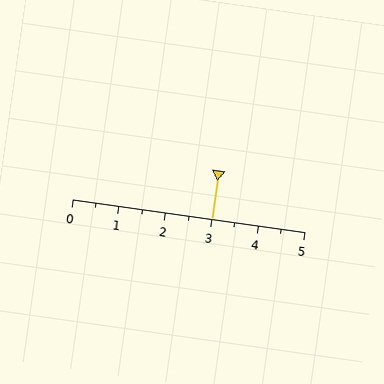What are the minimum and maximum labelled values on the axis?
The axis runs from 0 to 5.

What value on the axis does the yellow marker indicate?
The marker indicates approximately 3.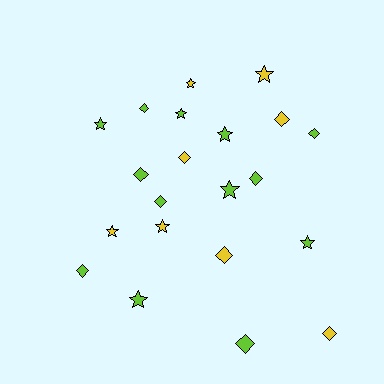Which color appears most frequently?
Lime, with 13 objects.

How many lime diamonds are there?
There are 7 lime diamonds.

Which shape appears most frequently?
Diamond, with 11 objects.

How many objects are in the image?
There are 21 objects.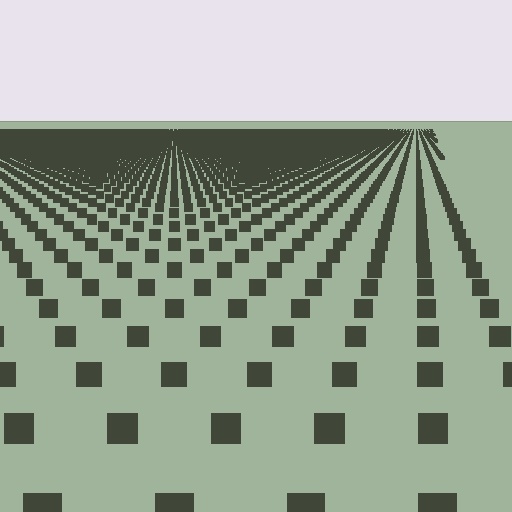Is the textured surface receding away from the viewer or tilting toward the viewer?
The surface is receding away from the viewer. Texture elements get smaller and denser toward the top.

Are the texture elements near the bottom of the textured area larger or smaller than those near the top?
Larger. Near the bottom, elements are closer to the viewer and appear at a bigger on-screen size.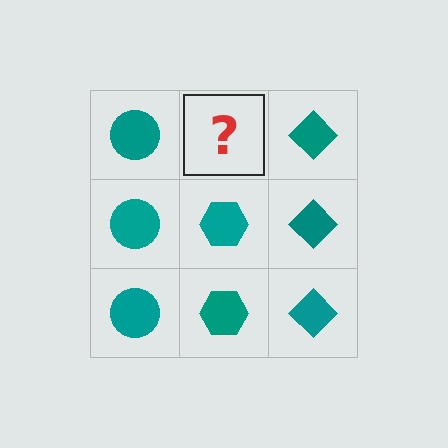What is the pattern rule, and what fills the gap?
The rule is that each column has a consistent shape. The gap should be filled with a teal hexagon.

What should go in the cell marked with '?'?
The missing cell should contain a teal hexagon.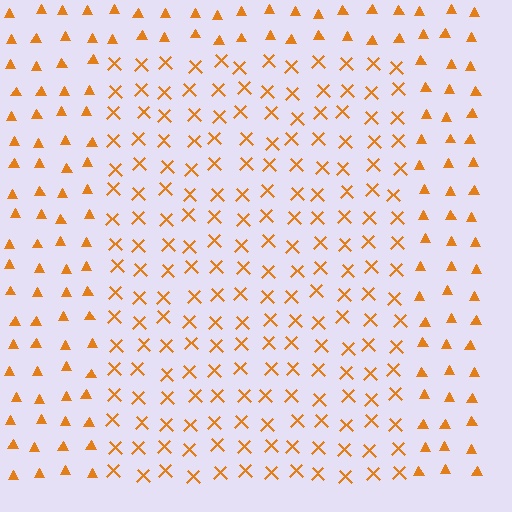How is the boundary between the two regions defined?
The boundary is defined by a change in element shape: X marks inside vs. triangles outside. All elements share the same color and spacing.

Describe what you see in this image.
The image is filled with small orange elements arranged in a uniform grid. A rectangle-shaped region contains X marks, while the surrounding area contains triangles. The boundary is defined purely by the change in element shape.